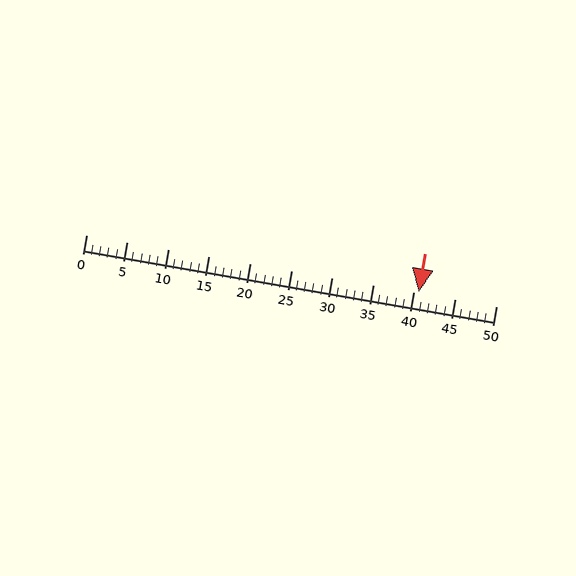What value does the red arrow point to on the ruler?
The red arrow points to approximately 41.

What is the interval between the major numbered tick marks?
The major tick marks are spaced 5 units apart.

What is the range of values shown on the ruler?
The ruler shows values from 0 to 50.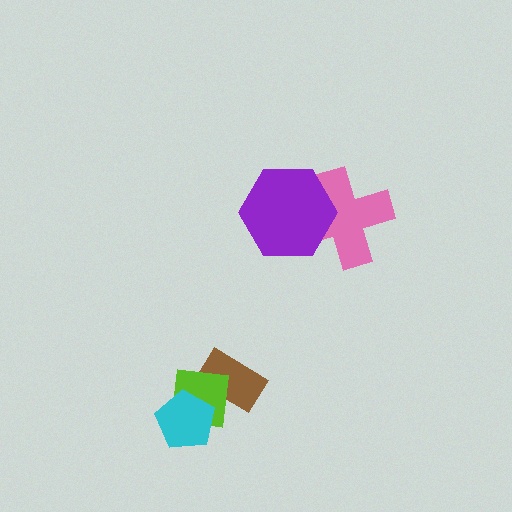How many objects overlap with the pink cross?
1 object overlaps with the pink cross.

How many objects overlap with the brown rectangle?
1 object overlaps with the brown rectangle.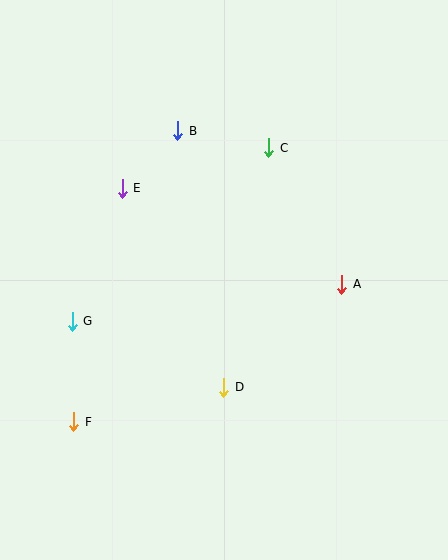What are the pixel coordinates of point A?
Point A is at (342, 284).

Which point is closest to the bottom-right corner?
Point D is closest to the bottom-right corner.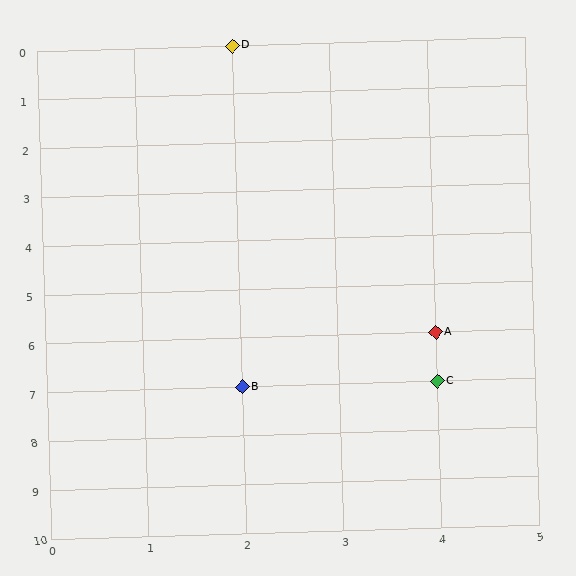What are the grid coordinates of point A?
Point A is at grid coordinates (4, 6).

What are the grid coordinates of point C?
Point C is at grid coordinates (4, 7).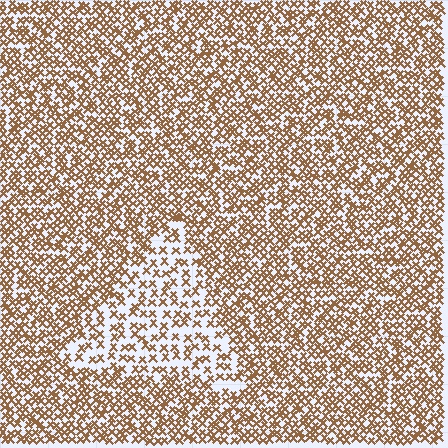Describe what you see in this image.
The image contains small brown elements arranged at two different densities. A triangle-shaped region is visible where the elements are less densely packed than the surrounding area.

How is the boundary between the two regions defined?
The boundary is defined by a change in element density (approximately 1.9x ratio). All elements are the same color, size, and shape.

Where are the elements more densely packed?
The elements are more densely packed outside the triangle boundary.